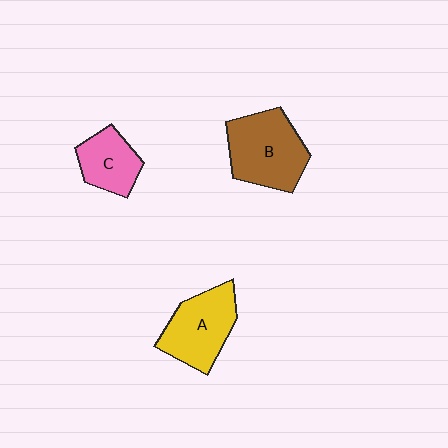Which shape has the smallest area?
Shape C (pink).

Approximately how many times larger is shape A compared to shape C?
Approximately 1.4 times.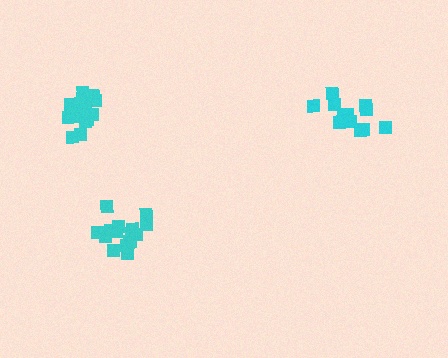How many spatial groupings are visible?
There are 3 spatial groupings.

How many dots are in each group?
Group 1: 17 dots, Group 2: 13 dots, Group 3: 16 dots (46 total).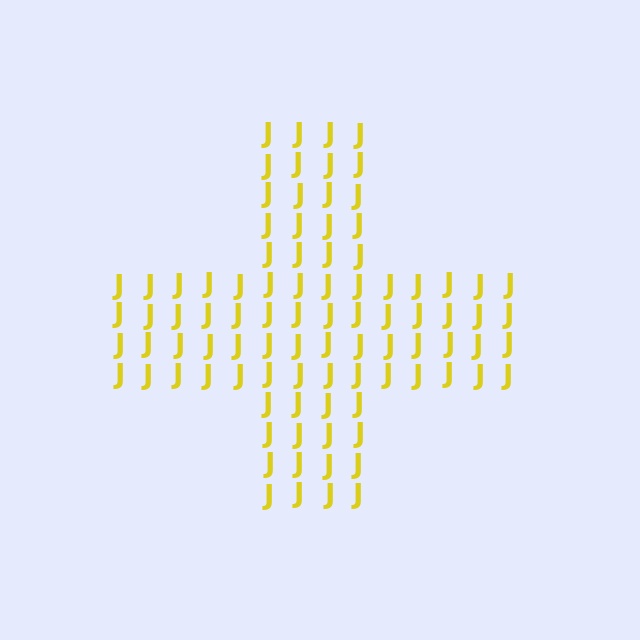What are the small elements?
The small elements are letter J's.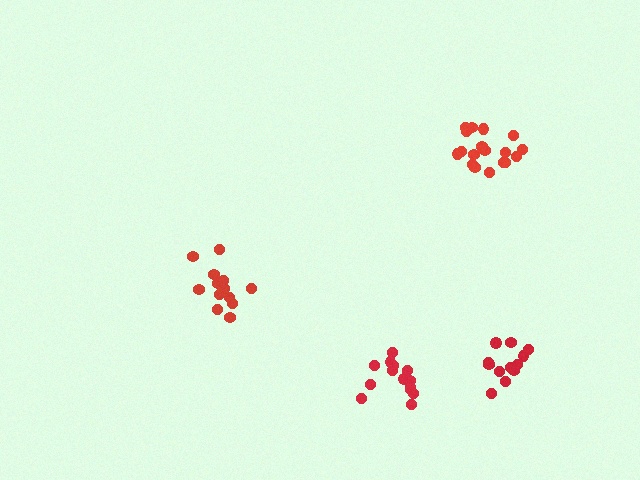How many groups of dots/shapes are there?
There are 4 groups.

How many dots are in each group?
Group 1: 18 dots, Group 2: 13 dots, Group 3: 12 dots, Group 4: 14 dots (57 total).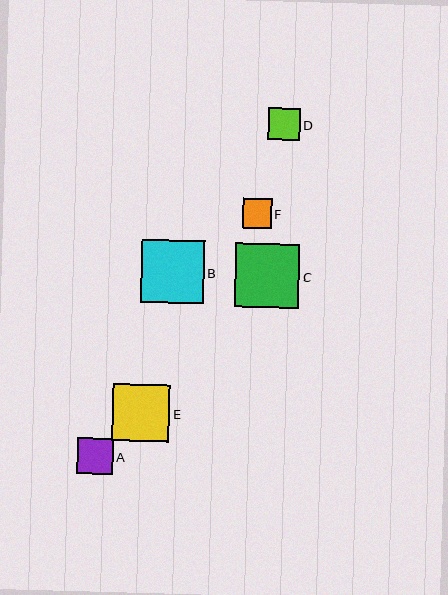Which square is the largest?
Square C is the largest with a size of approximately 64 pixels.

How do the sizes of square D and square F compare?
Square D and square F are approximately the same size.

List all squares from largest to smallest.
From largest to smallest: C, B, E, A, D, F.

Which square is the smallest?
Square F is the smallest with a size of approximately 29 pixels.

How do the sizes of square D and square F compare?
Square D and square F are approximately the same size.